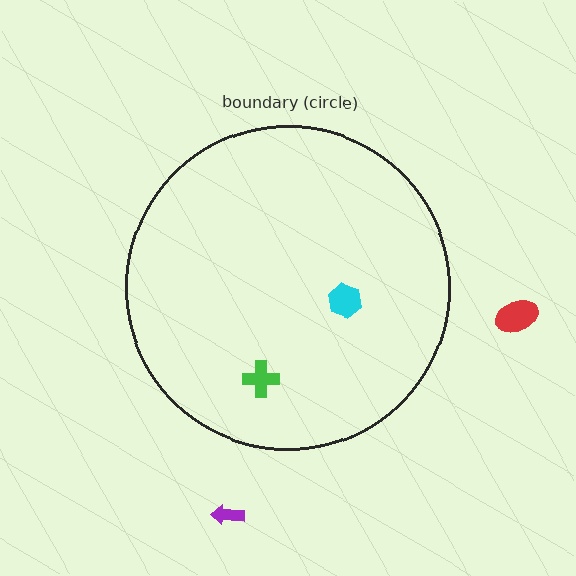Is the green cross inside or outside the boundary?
Inside.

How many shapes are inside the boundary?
2 inside, 2 outside.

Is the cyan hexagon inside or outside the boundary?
Inside.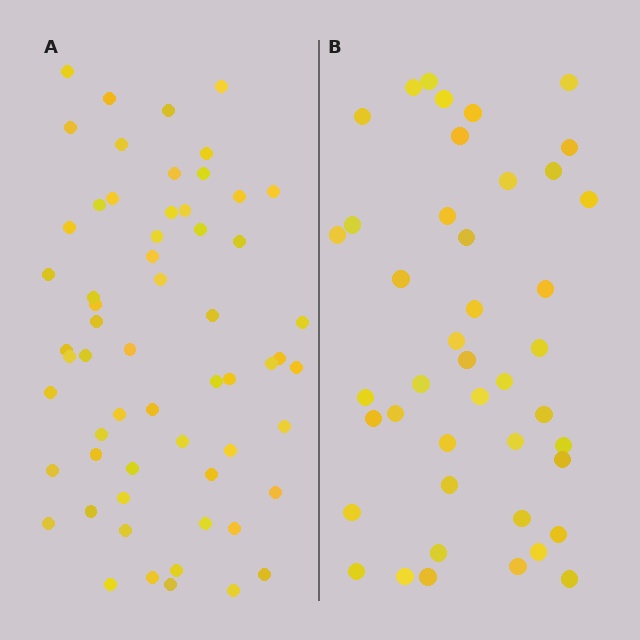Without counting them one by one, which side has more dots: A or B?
Region A (the left region) has more dots.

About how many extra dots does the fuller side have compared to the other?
Region A has approximately 15 more dots than region B.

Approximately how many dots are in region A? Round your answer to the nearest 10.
About 60 dots.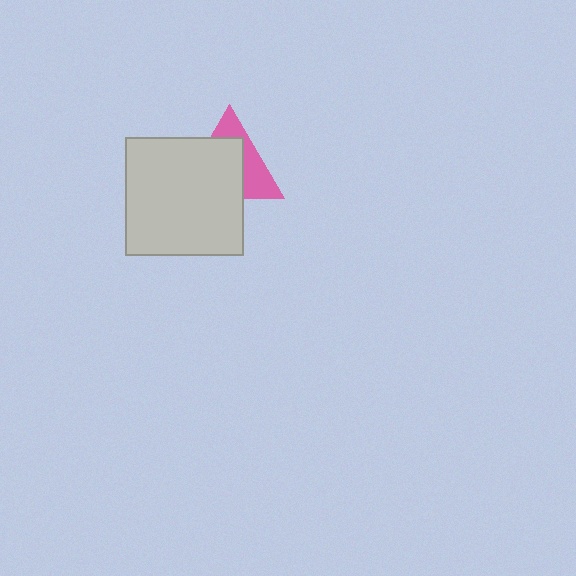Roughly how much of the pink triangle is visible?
A small part of it is visible (roughly 40%).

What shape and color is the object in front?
The object in front is a light gray square.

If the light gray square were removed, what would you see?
You would see the complete pink triangle.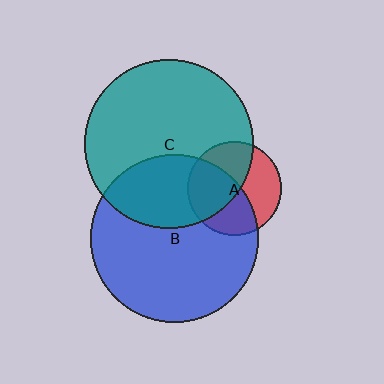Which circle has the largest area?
Circle C (teal).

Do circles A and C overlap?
Yes.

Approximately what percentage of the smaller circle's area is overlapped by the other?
Approximately 50%.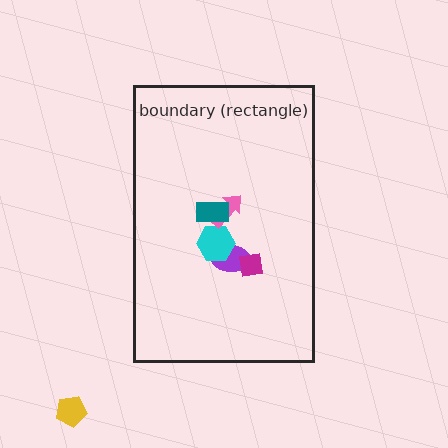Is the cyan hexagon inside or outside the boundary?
Inside.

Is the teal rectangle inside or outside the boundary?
Inside.